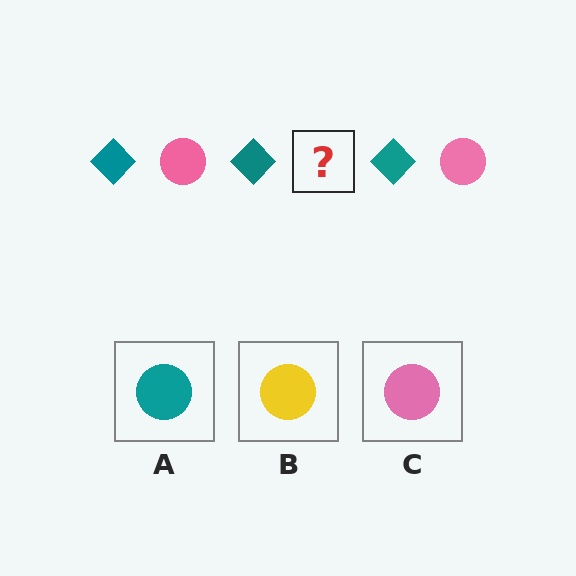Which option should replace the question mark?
Option C.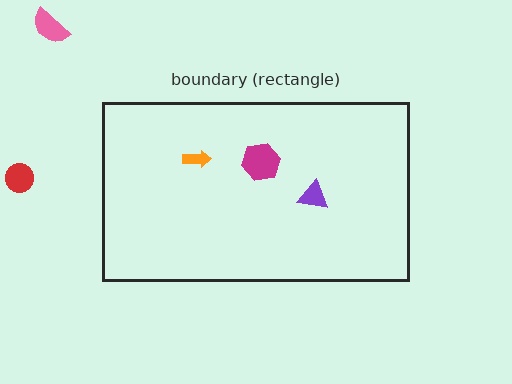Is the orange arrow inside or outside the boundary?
Inside.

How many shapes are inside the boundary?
3 inside, 2 outside.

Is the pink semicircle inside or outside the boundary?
Outside.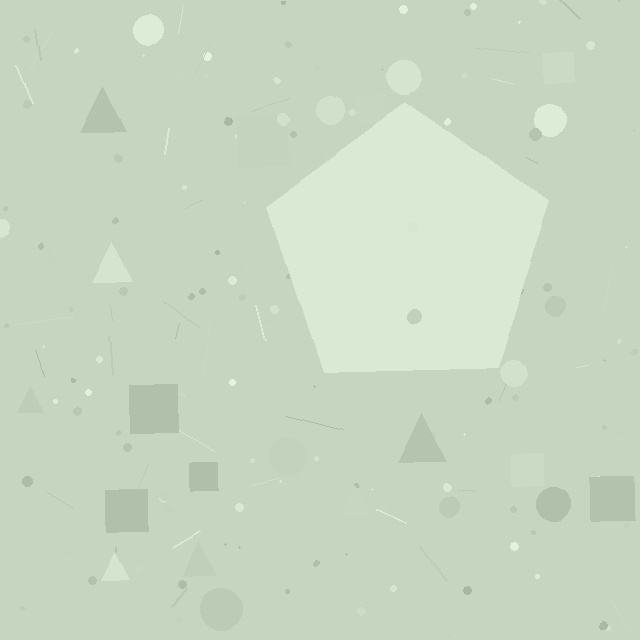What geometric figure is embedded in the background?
A pentagon is embedded in the background.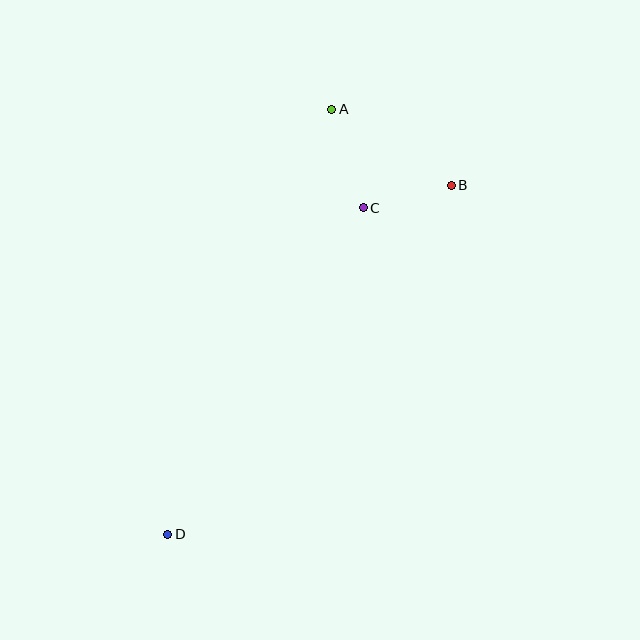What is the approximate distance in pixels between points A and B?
The distance between A and B is approximately 141 pixels.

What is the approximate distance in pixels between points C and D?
The distance between C and D is approximately 381 pixels.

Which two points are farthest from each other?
Points A and D are farthest from each other.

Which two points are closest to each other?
Points B and C are closest to each other.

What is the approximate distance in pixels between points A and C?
The distance between A and C is approximately 103 pixels.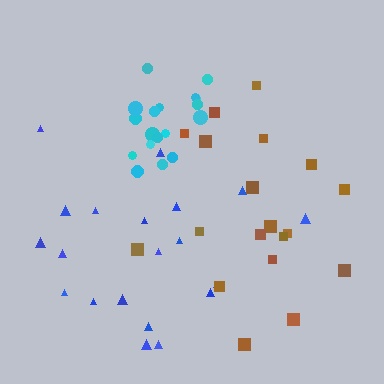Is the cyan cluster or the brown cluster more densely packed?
Cyan.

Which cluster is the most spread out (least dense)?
Blue.